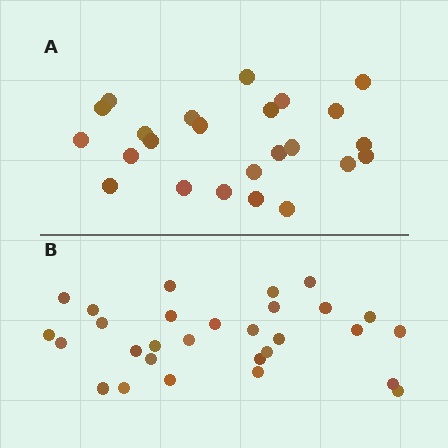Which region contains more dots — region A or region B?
Region B (the bottom region) has more dots.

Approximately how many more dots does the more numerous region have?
Region B has about 5 more dots than region A.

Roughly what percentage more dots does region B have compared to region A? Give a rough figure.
About 20% more.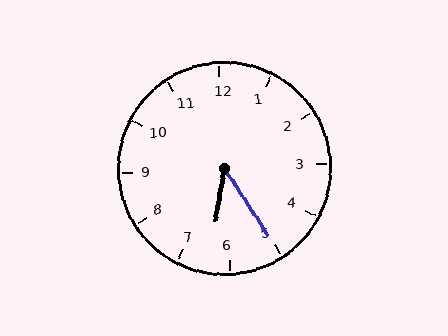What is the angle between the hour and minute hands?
Approximately 42 degrees.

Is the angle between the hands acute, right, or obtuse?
It is acute.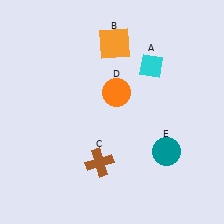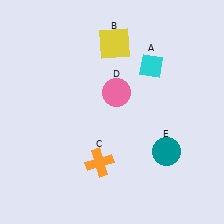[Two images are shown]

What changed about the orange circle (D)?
In Image 1, D is orange. In Image 2, it changed to pink.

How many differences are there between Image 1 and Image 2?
There are 3 differences between the two images.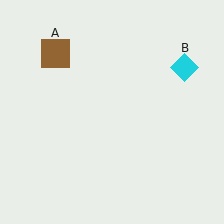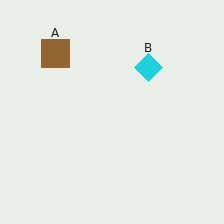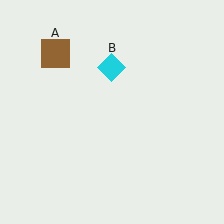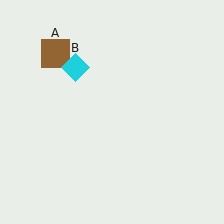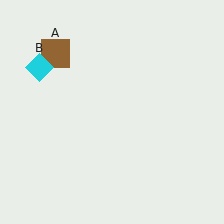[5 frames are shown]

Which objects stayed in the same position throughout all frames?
Brown square (object A) remained stationary.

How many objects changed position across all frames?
1 object changed position: cyan diamond (object B).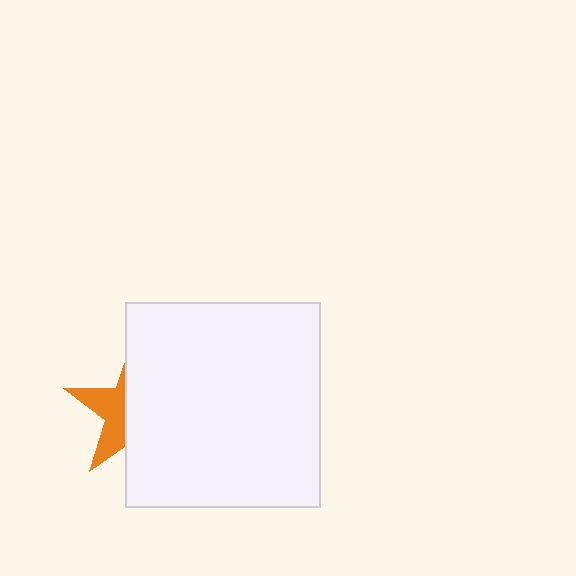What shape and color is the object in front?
The object in front is a white rectangle.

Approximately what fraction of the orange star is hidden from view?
Roughly 62% of the orange star is hidden behind the white rectangle.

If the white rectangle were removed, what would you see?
You would see the complete orange star.